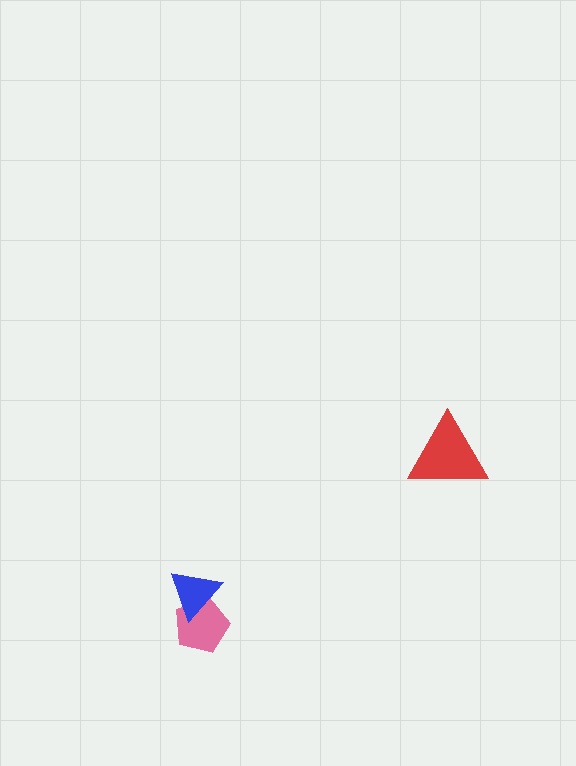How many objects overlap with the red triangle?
0 objects overlap with the red triangle.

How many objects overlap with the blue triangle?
1 object overlaps with the blue triangle.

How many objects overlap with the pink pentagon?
1 object overlaps with the pink pentagon.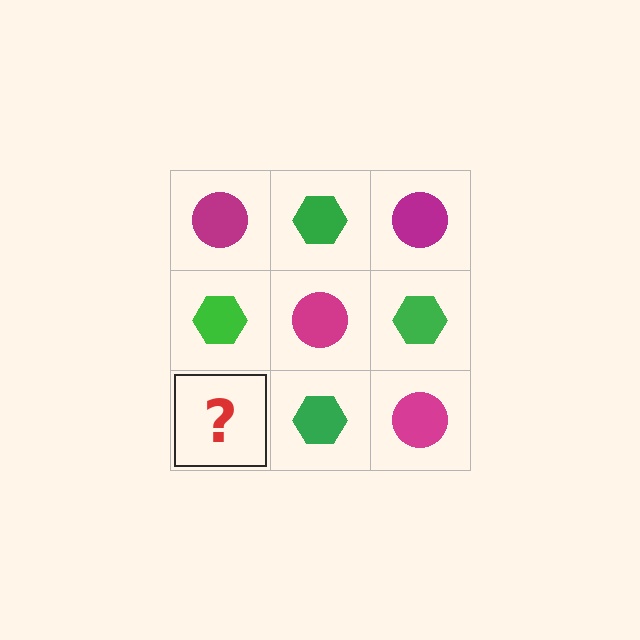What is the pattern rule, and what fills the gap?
The rule is that it alternates magenta circle and green hexagon in a checkerboard pattern. The gap should be filled with a magenta circle.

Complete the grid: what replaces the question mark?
The question mark should be replaced with a magenta circle.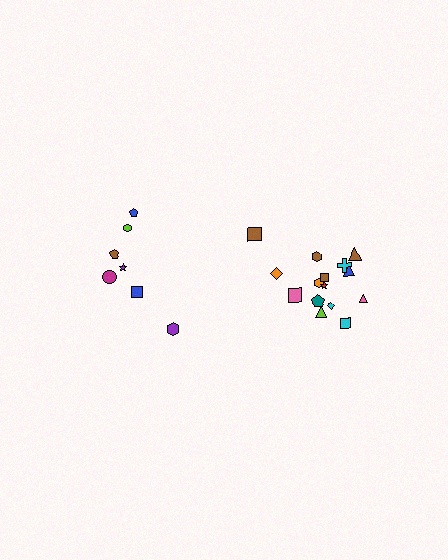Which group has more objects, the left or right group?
The right group.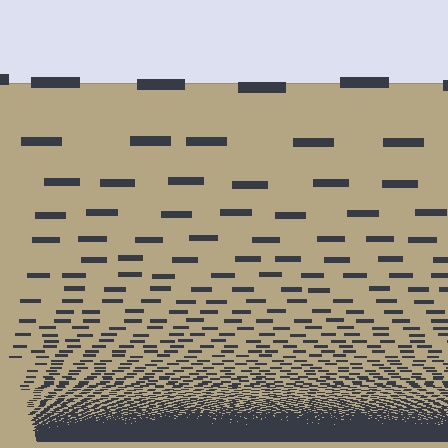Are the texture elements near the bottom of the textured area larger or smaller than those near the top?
Smaller. The gradient is inverted — elements near the bottom are smaller and denser.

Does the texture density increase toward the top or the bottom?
Density increases toward the bottom.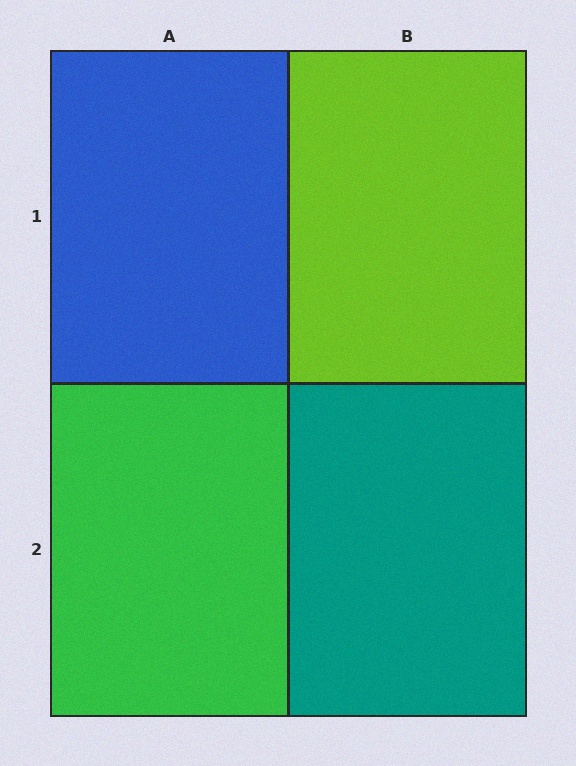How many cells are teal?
1 cell is teal.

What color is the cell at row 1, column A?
Blue.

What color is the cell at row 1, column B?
Lime.